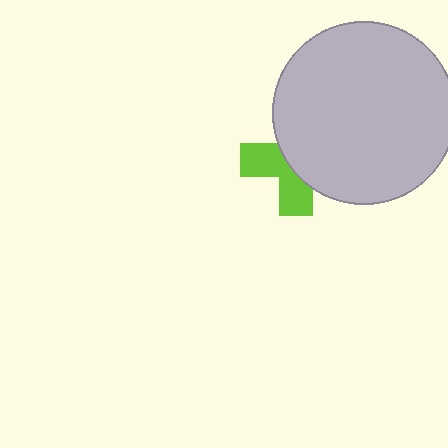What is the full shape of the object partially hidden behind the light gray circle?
The partially hidden object is a lime cross.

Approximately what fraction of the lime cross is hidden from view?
Roughly 57% of the lime cross is hidden behind the light gray circle.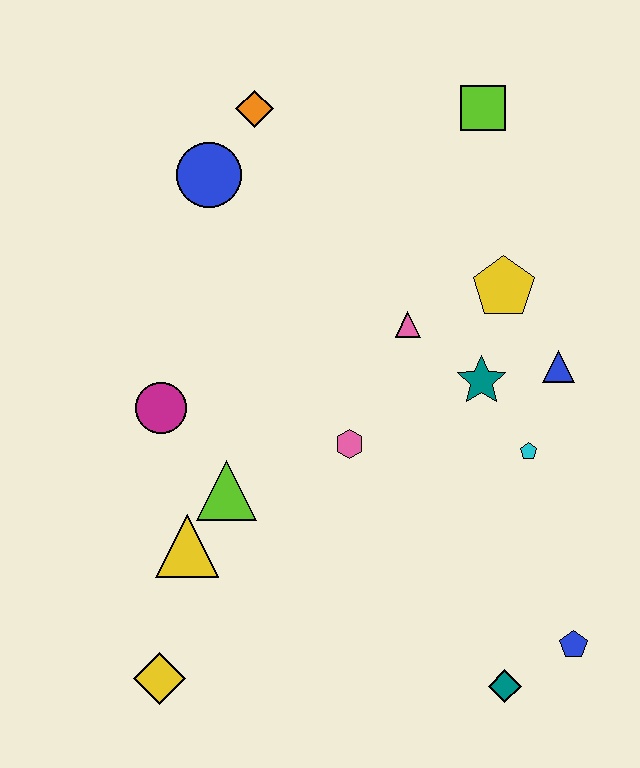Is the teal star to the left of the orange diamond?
No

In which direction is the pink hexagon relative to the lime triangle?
The pink hexagon is to the right of the lime triangle.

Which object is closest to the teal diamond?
The blue pentagon is closest to the teal diamond.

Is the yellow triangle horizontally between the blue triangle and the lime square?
No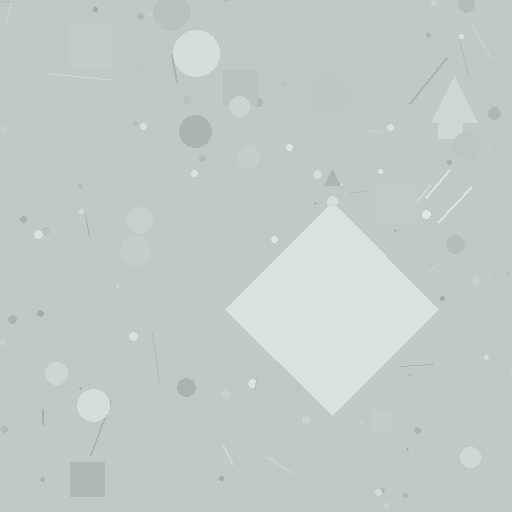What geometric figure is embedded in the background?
A diamond is embedded in the background.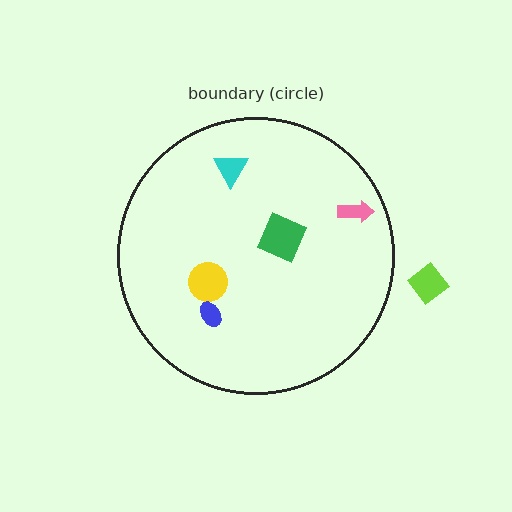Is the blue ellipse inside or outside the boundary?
Inside.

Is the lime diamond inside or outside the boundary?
Outside.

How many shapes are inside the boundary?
5 inside, 1 outside.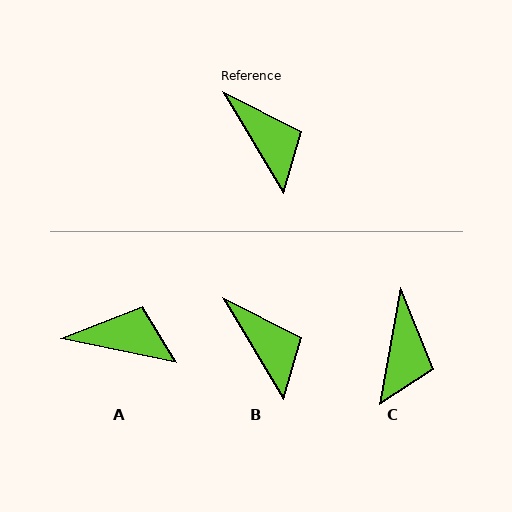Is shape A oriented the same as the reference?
No, it is off by about 47 degrees.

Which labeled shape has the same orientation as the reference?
B.